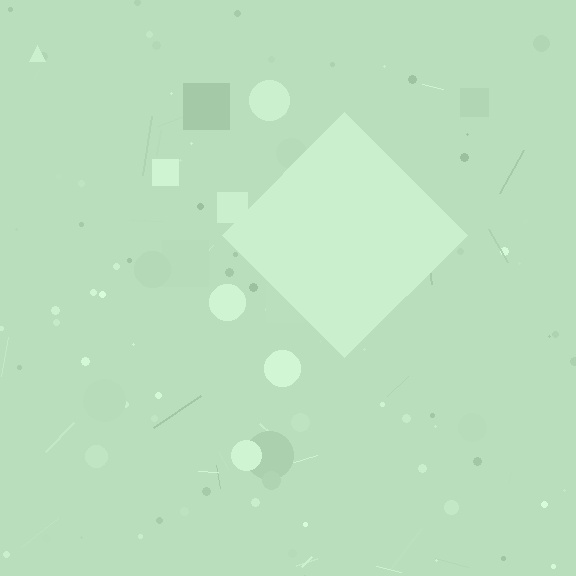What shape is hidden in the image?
A diamond is hidden in the image.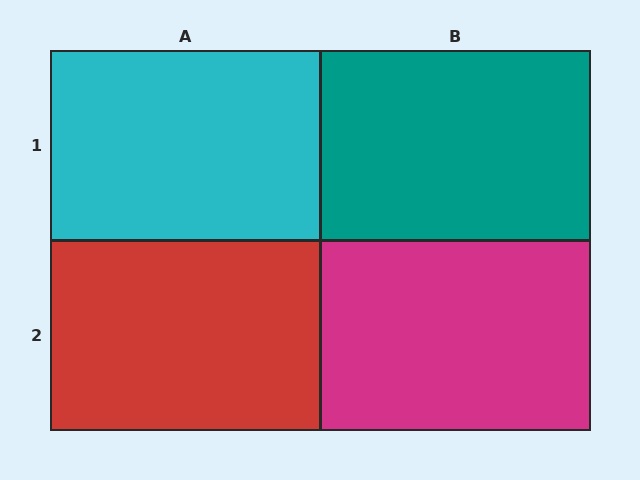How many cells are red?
1 cell is red.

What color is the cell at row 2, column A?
Red.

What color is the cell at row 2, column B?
Magenta.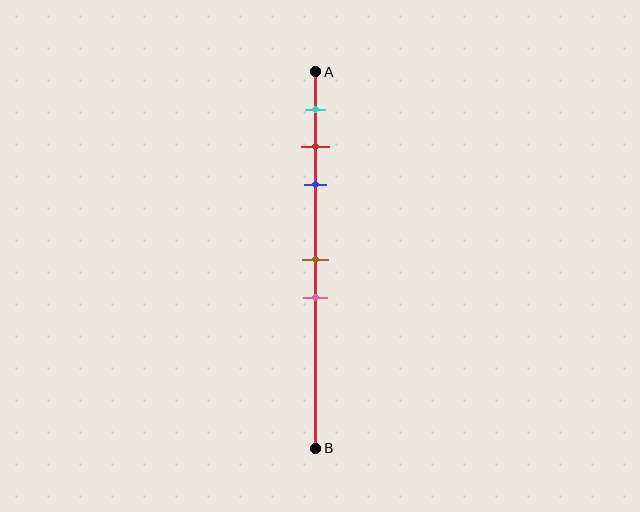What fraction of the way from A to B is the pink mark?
The pink mark is approximately 60% (0.6) of the way from A to B.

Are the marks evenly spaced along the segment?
No, the marks are not evenly spaced.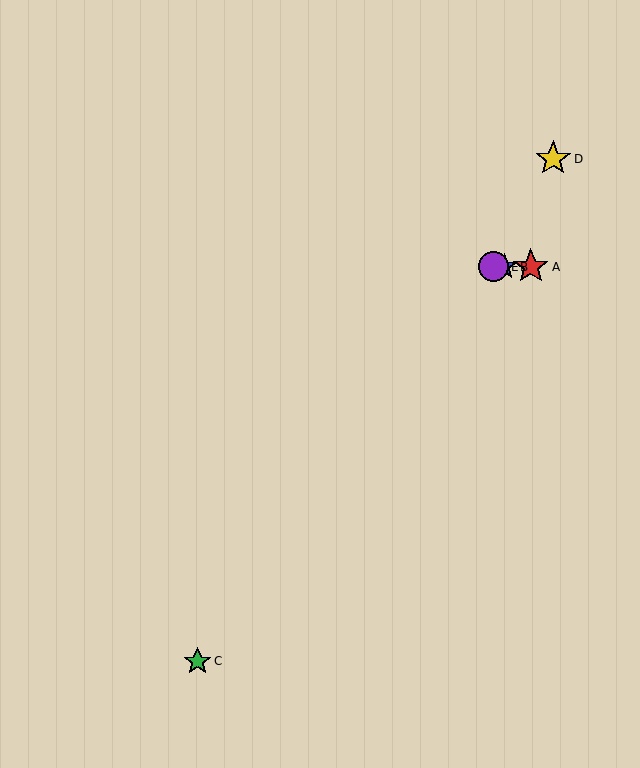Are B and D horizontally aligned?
No, B is at y≈267 and D is at y≈159.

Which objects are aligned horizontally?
Objects A, B, E are aligned horizontally.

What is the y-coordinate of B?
Object B is at y≈267.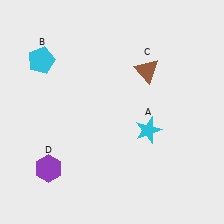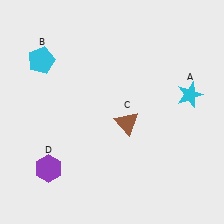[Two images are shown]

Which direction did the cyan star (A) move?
The cyan star (A) moved right.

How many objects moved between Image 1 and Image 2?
2 objects moved between the two images.